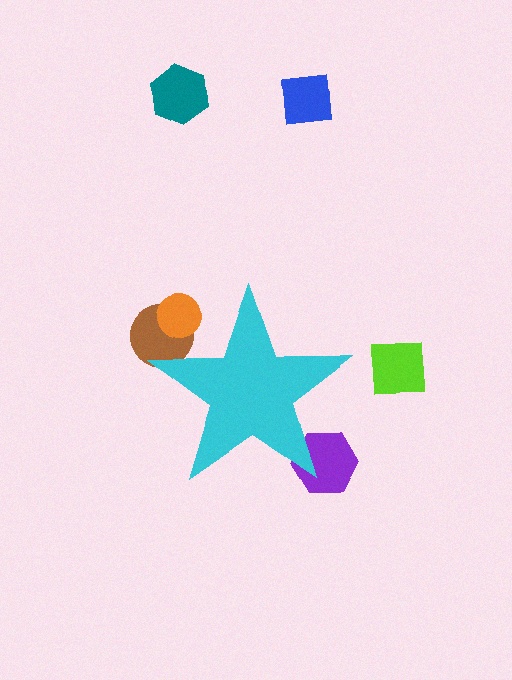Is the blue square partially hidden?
No, the blue square is fully visible.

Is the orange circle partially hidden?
Yes, the orange circle is partially hidden behind the cyan star.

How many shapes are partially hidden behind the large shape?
3 shapes are partially hidden.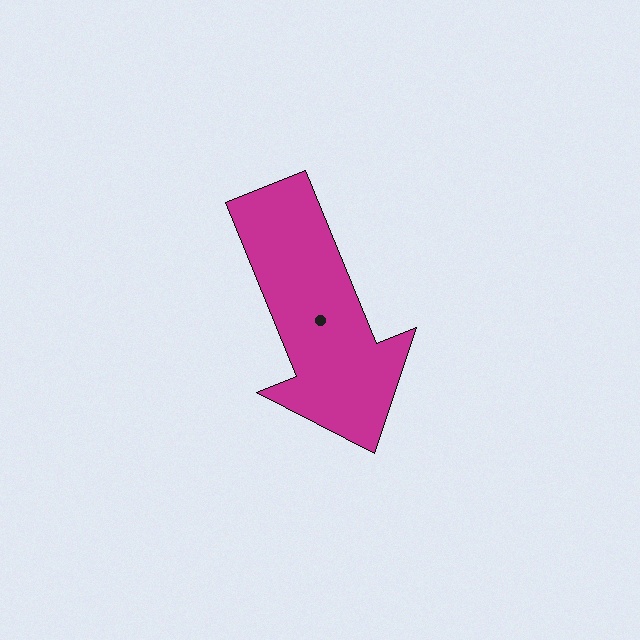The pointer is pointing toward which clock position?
Roughly 5 o'clock.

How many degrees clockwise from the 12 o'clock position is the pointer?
Approximately 158 degrees.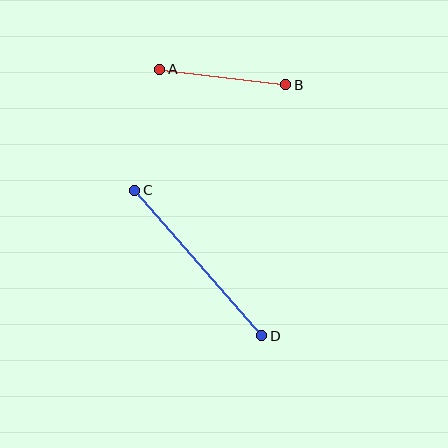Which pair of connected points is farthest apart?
Points C and D are farthest apart.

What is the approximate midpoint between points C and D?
The midpoint is at approximately (198, 263) pixels.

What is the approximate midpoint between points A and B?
The midpoint is at approximately (223, 77) pixels.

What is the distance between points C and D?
The distance is approximately 193 pixels.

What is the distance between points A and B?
The distance is approximately 127 pixels.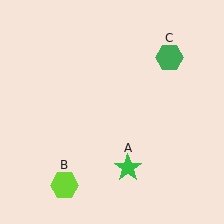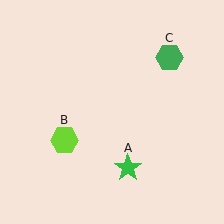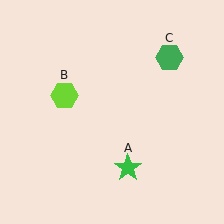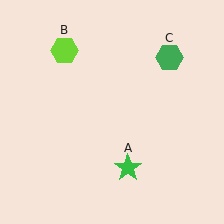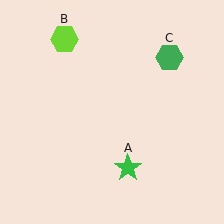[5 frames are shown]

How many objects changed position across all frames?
1 object changed position: lime hexagon (object B).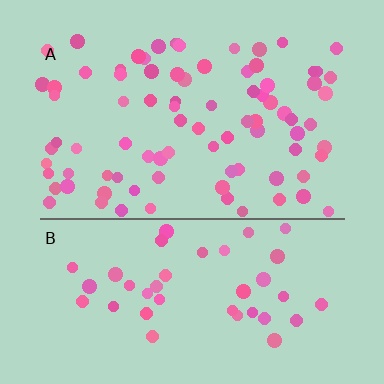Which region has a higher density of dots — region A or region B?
A (the top).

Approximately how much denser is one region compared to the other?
Approximately 2.0× — region A over region B.